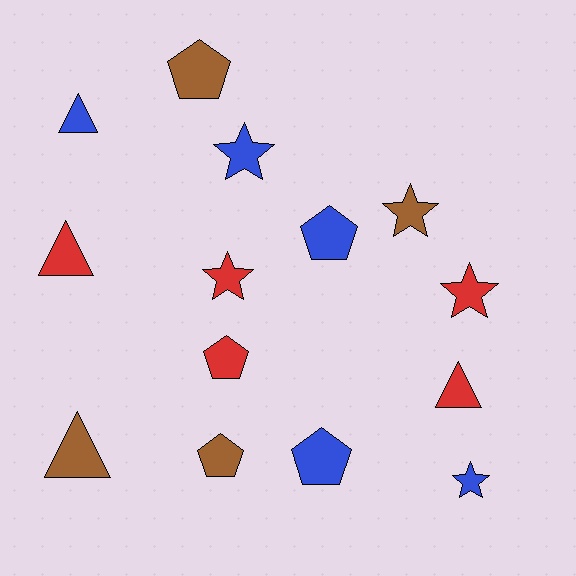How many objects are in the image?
There are 14 objects.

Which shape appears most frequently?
Pentagon, with 5 objects.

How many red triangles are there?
There are 2 red triangles.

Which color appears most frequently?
Blue, with 5 objects.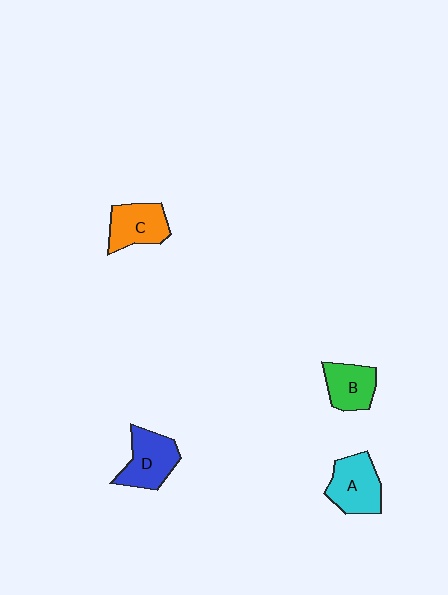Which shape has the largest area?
Shape A (cyan).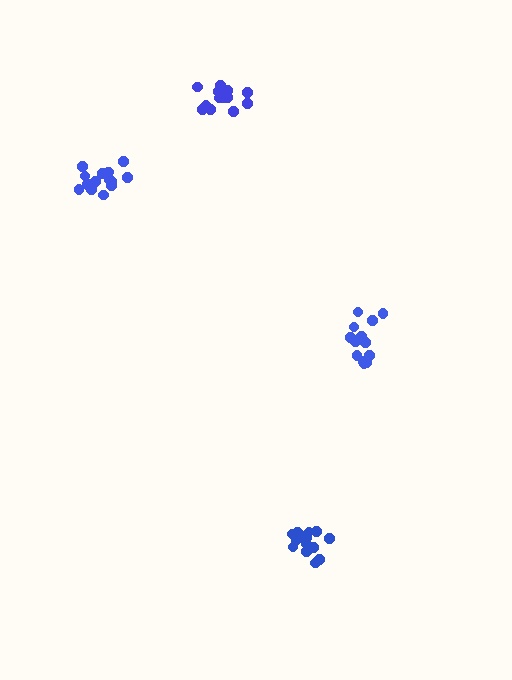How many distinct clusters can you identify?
There are 4 distinct clusters.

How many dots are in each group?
Group 1: 13 dots, Group 2: 14 dots, Group 3: 15 dots, Group 4: 14 dots (56 total).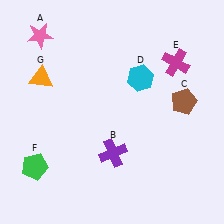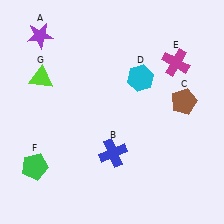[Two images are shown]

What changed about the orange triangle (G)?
In Image 1, G is orange. In Image 2, it changed to lime.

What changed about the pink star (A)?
In Image 1, A is pink. In Image 2, it changed to purple.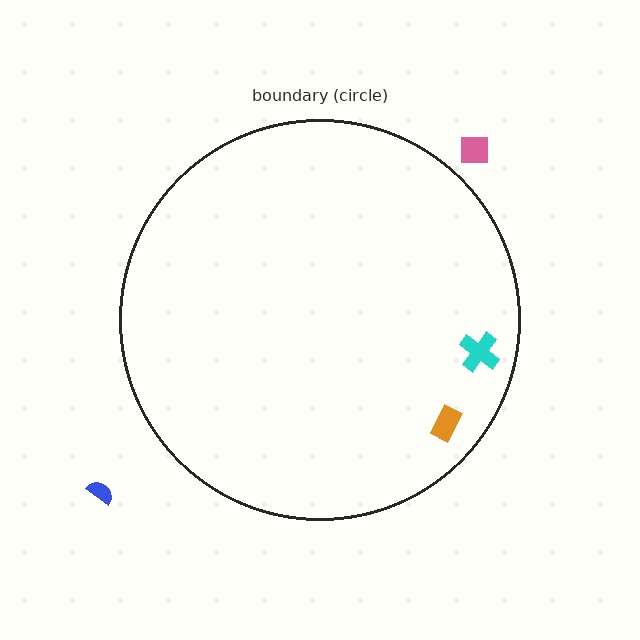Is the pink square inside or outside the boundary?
Outside.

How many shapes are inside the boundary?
2 inside, 2 outside.